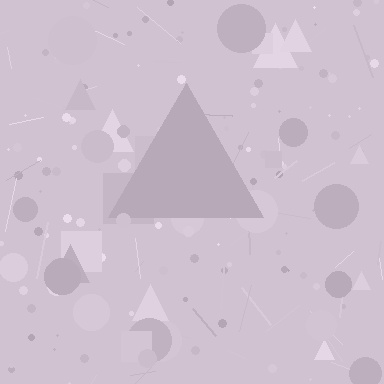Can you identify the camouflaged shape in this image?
The camouflaged shape is a triangle.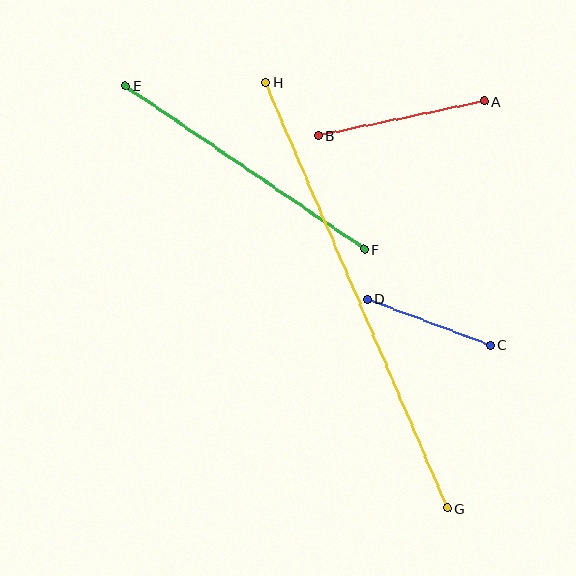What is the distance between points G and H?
The distance is approximately 463 pixels.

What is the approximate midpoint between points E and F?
The midpoint is at approximately (245, 167) pixels.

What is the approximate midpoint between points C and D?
The midpoint is at approximately (429, 322) pixels.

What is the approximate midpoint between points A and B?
The midpoint is at approximately (402, 118) pixels.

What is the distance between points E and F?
The distance is approximately 290 pixels.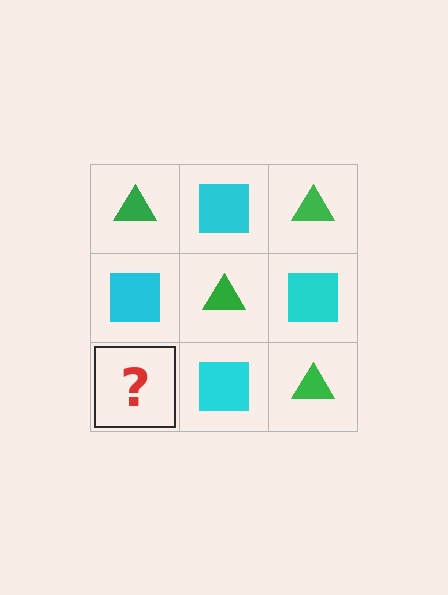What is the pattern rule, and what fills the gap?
The rule is that it alternates green triangle and cyan square in a checkerboard pattern. The gap should be filled with a green triangle.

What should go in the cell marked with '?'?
The missing cell should contain a green triangle.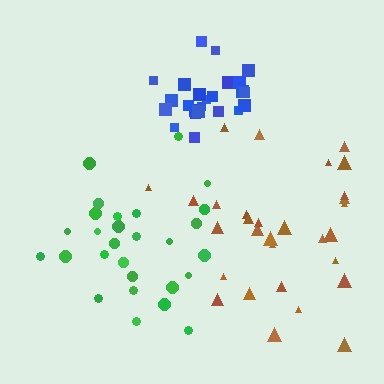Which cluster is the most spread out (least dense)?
Brown.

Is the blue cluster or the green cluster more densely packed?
Blue.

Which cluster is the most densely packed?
Blue.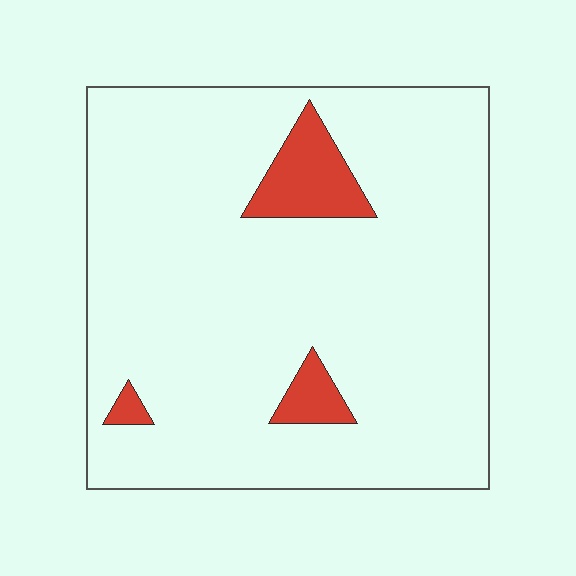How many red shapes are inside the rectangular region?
3.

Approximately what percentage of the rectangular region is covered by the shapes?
Approximately 10%.